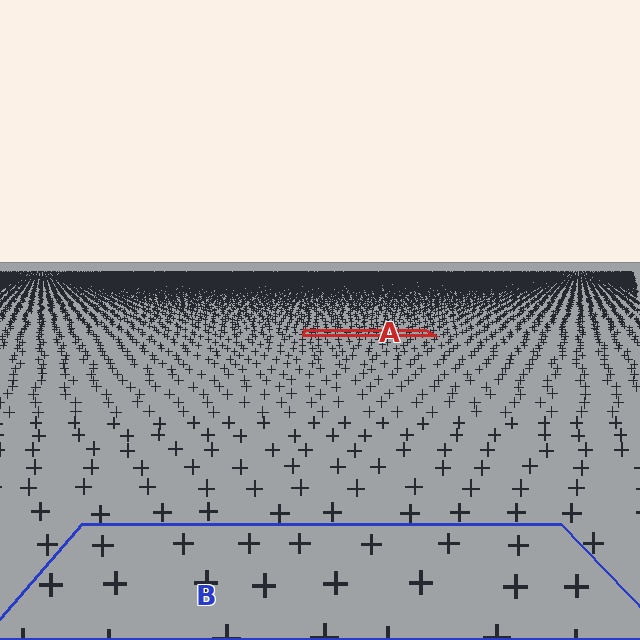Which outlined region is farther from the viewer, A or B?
Region A is farther from the viewer — the texture elements inside it appear smaller and more densely packed.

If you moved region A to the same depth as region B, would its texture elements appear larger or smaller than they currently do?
They would appear larger. At a closer depth, the same texture elements are projected at a bigger on-screen size.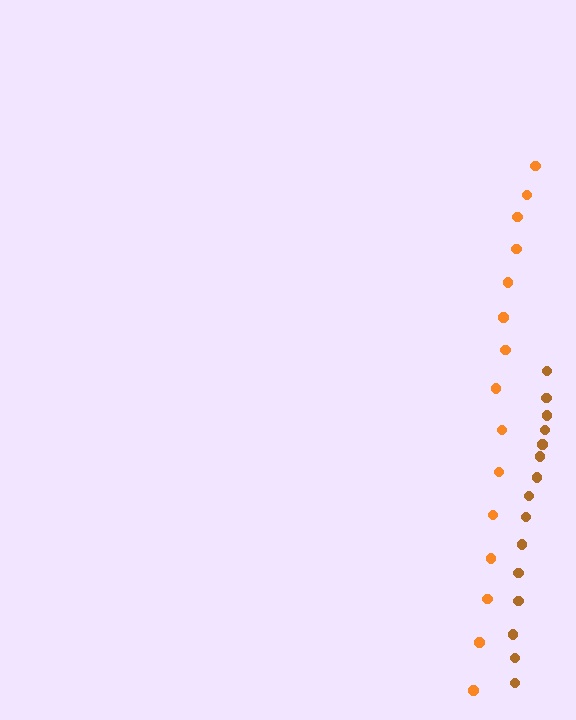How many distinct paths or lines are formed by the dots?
There are 2 distinct paths.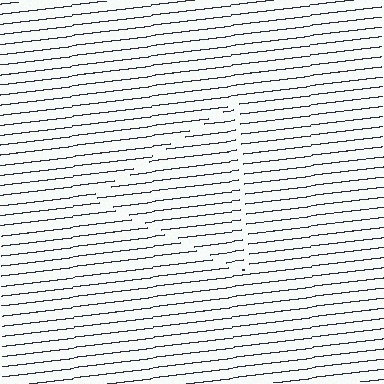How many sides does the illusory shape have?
3 sides — the line-ends trace a triangle.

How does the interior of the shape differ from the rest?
The interior of the shape contains the same grating, shifted by half a period — the contour is defined by the phase discontinuity where line-ends from the inner and outer gratings abut.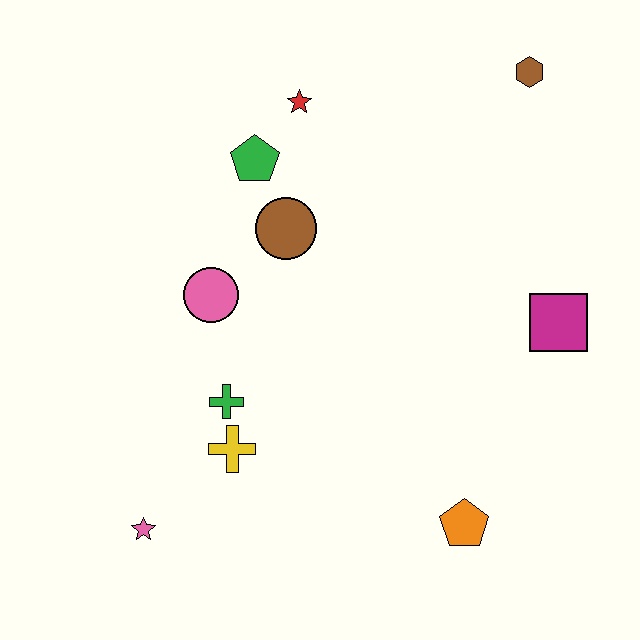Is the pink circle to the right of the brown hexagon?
No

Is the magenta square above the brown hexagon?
No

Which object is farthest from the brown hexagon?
The pink star is farthest from the brown hexagon.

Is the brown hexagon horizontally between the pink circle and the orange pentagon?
No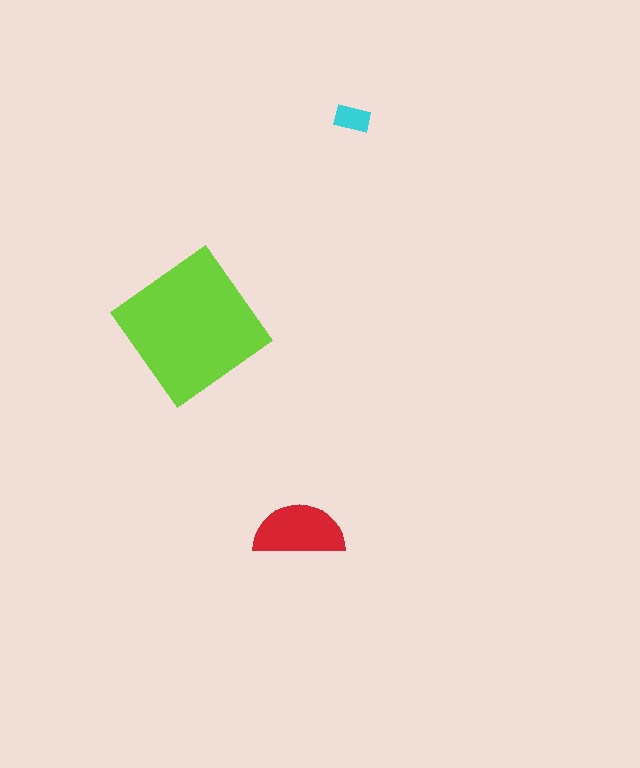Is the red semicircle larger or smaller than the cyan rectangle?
Larger.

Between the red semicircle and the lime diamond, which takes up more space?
The lime diamond.